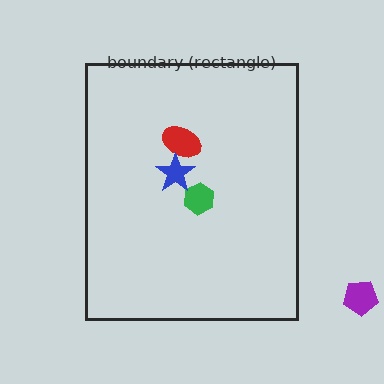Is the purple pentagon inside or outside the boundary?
Outside.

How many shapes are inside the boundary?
3 inside, 1 outside.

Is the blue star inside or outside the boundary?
Inside.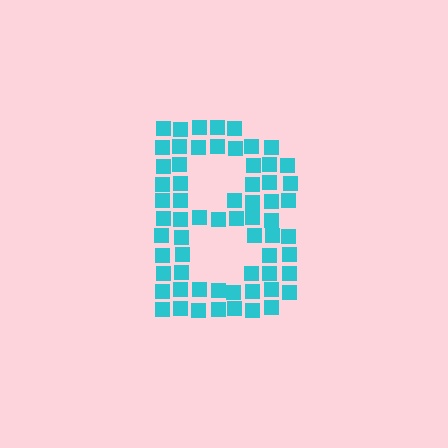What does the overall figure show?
The overall figure shows the letter B.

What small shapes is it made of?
It is made of small squares.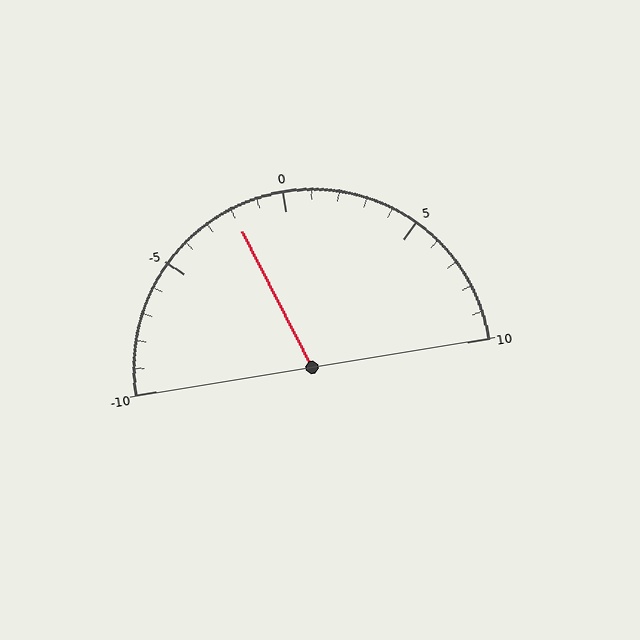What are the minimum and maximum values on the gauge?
The gauge ranges from -10 to 10.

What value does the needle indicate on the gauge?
The needle indicates approximately -2.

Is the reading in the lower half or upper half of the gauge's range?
The reading is in the lower half of the range (-10 to 10).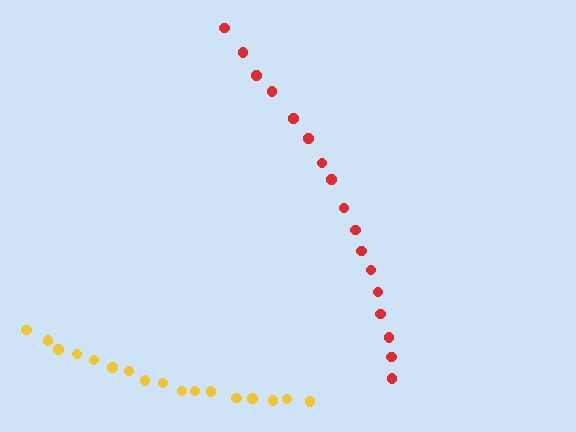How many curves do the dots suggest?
There are 2 distinct paths.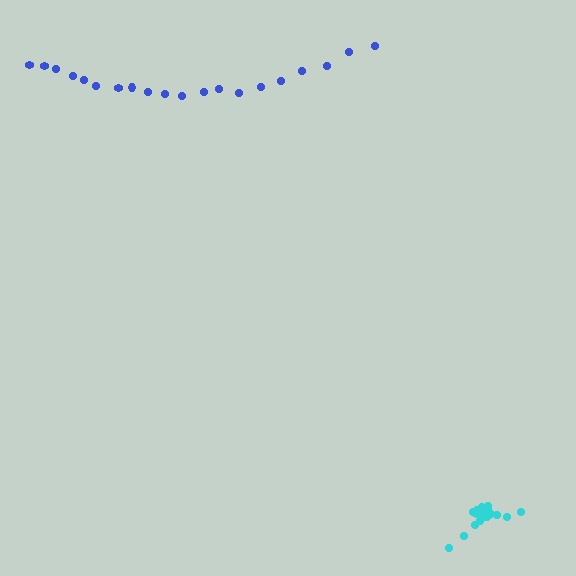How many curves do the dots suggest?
There are 2 distinct paths.